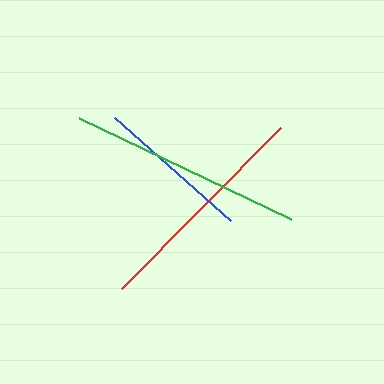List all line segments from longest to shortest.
From longest to shortest: green, red, blue.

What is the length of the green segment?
The green segment is approximately 235 pixels long.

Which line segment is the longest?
The green line is the longest at approximately 235 pixels.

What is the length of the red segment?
The red segment is approximately 226 pixels long.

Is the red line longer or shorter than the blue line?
The red line is longer than the blue line.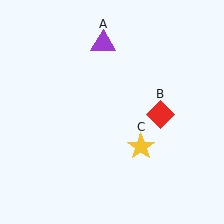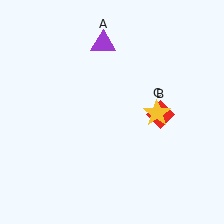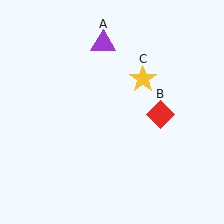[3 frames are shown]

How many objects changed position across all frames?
1 object changed position: yellow star (object C).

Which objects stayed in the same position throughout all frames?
Purple triangle (object A) and red diamond (object B) remained stationary.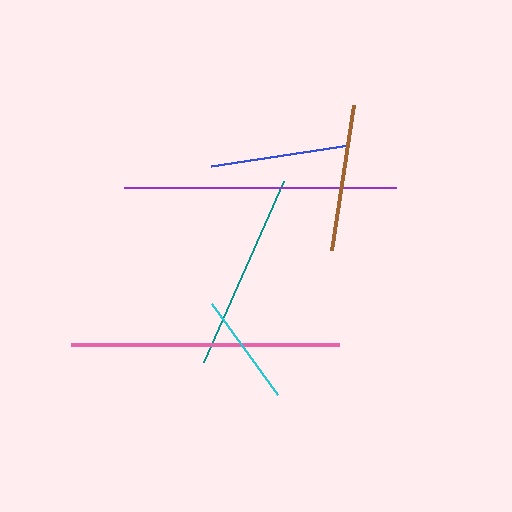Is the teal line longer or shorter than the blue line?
The teal line is longer than the blue line.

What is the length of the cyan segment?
The cyan segment is approximately 112 pixels long.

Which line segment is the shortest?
The cyan line is the shortest at approximately 112 pixels.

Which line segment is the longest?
The purple line is the longest at approximately 272 pixels.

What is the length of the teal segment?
The teal segment is approximately 198 pixels long.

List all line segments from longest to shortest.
From longest to shortest: purple, pink, teal, brown, blue, cyan.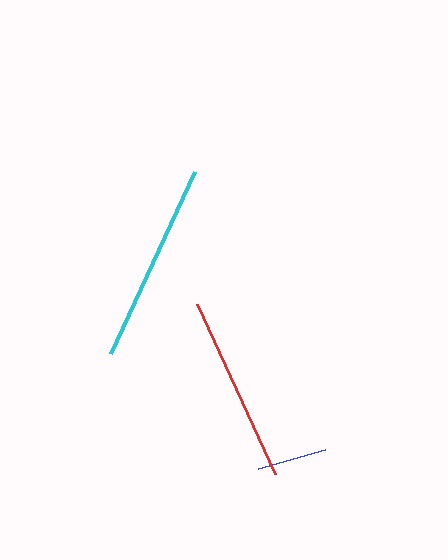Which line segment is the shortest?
The blue line is the shortest at approximately 70 pixels.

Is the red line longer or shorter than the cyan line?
The cyan line is longer than the red line.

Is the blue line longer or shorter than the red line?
The red line is longer than the blue line.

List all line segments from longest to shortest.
From longest to shortest: cyan, red, blue.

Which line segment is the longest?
The cyan line is the longest at approximately 200 pixels.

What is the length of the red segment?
The red segment is approximately 187 pixels long.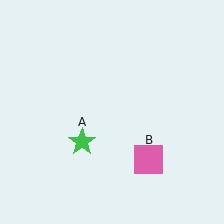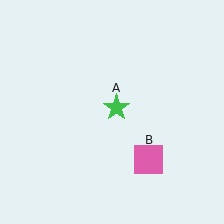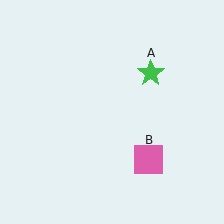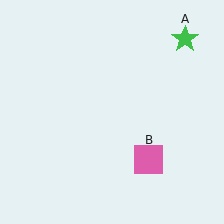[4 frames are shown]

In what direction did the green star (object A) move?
The green star (object A) moved up and to the right.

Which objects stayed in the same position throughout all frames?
Pink square (object B) remained stationary.